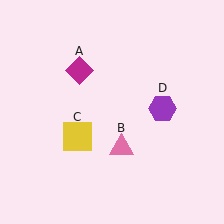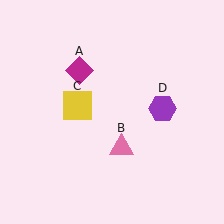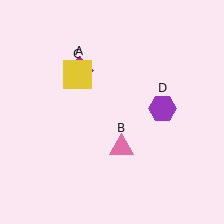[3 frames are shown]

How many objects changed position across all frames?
1 object changed position: yellow square (object C).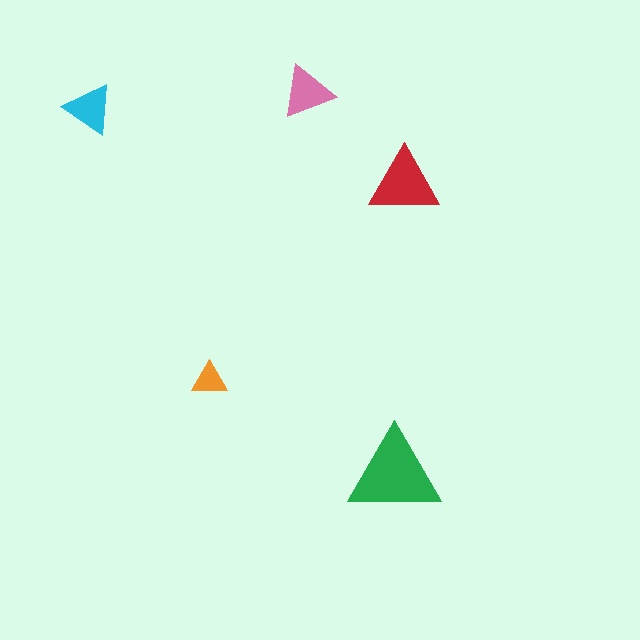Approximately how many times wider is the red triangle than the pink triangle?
About 1.5 times wider.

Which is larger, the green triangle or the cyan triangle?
The green one.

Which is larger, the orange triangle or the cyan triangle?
The cyan one.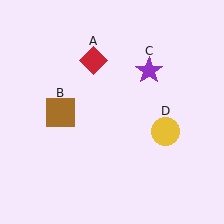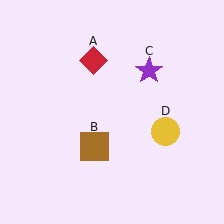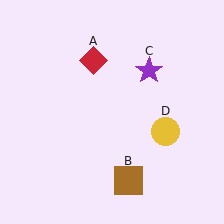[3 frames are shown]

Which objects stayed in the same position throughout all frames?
Red diamond (object A) and purple star (object C) and yellow circle (object D) remained stationary.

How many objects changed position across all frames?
1 object changed position: brown square (object B).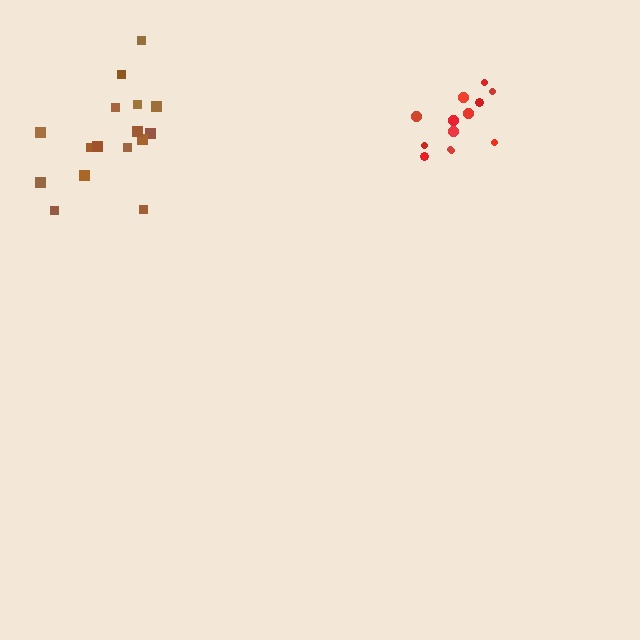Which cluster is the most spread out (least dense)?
Brown.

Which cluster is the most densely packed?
Red.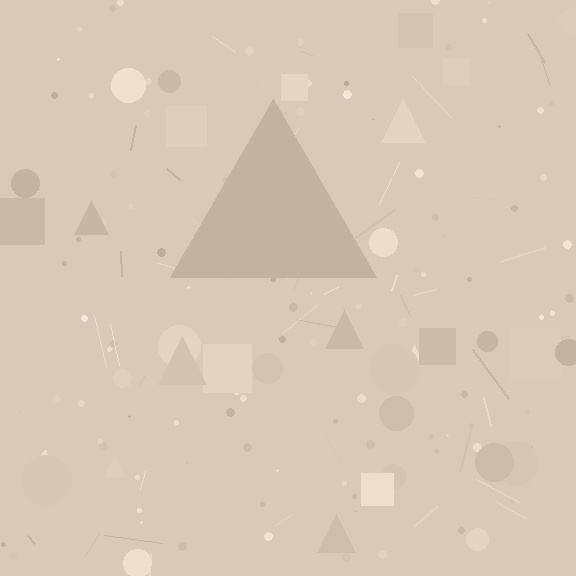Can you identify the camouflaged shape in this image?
The camouflaged shape is a triangle.